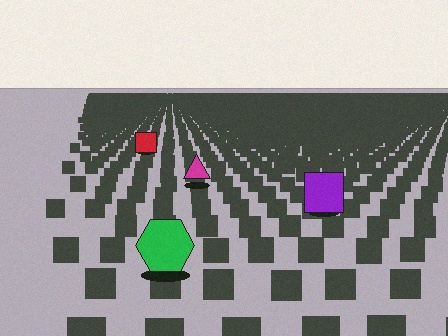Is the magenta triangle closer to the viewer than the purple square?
No. The purple square is closer — you can tell from the texture gradient: the ground texture is coarser near it.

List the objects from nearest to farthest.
From nearest to farthest: the green hexagon, the purple square, the magenta triangle, the red square.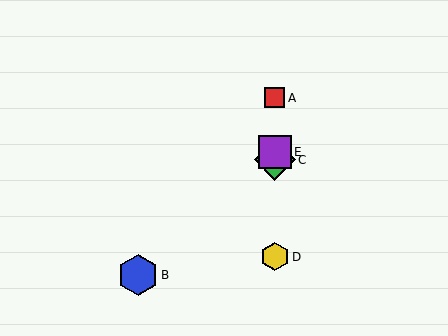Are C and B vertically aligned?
No, C is at x≈275 and B is at x≈138.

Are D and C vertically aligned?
Yes, both are at x≈275.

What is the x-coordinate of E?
Object E is at x≈275.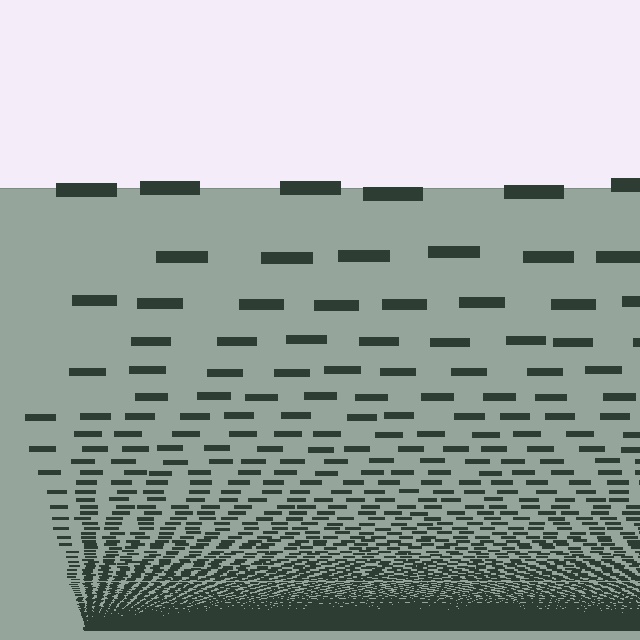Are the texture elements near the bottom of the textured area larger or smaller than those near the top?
Smaller. The gradient is inverted — elements near the bottom are smaller and denser.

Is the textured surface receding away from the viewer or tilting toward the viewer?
The surface appears to tilt toward the viewer. Texture elements get larger and sparser toward the top.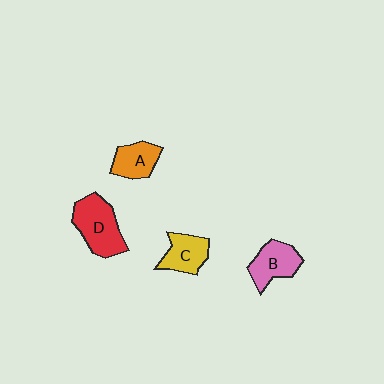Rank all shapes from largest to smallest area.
From largest to smallest: D (red), B (pink), C (yellow), A (orange).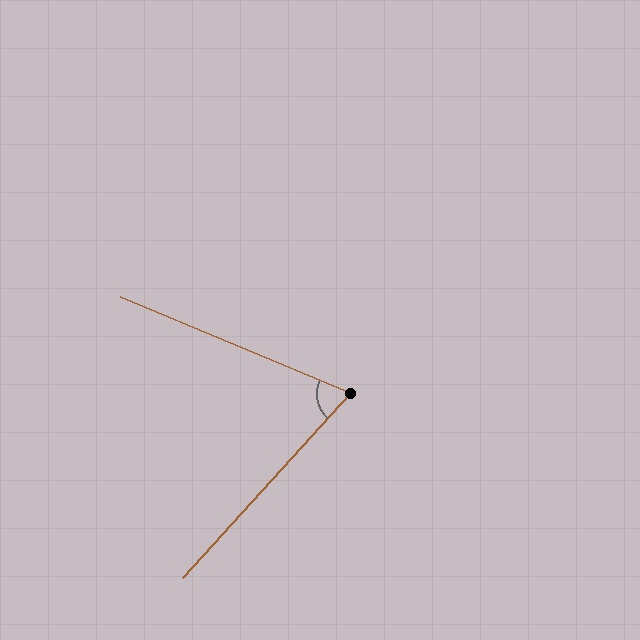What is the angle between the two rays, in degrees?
Approximately 70 degrees.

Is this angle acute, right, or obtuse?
It is acute.